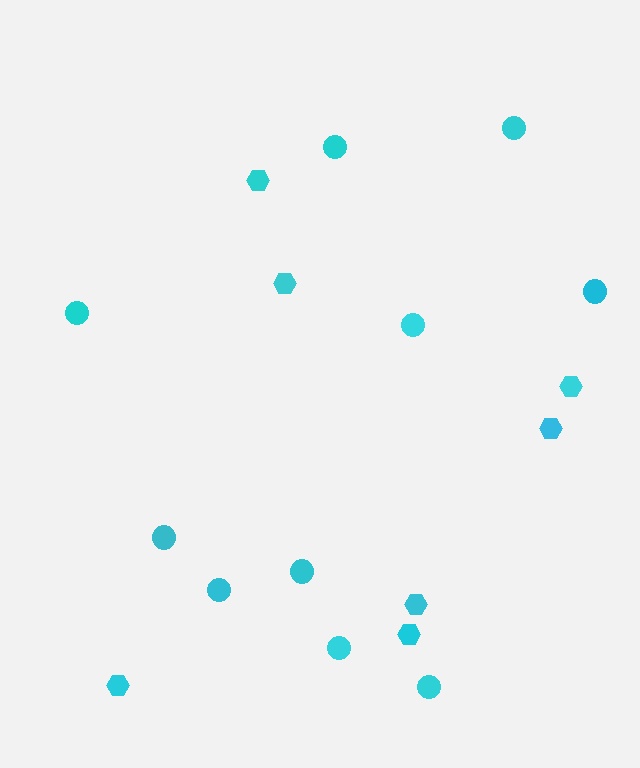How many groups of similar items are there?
There are 2 groups: one group of hexagons (7) and one group of circles (10).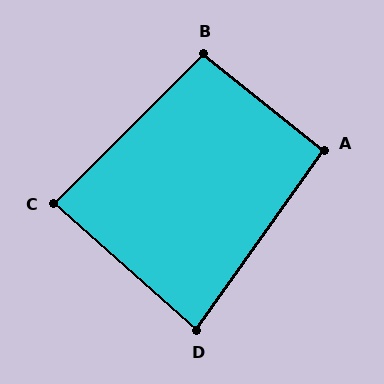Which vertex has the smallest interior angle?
D, at approximately 84 degrees.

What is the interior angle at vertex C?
Approximately 87 degrees (approximately right).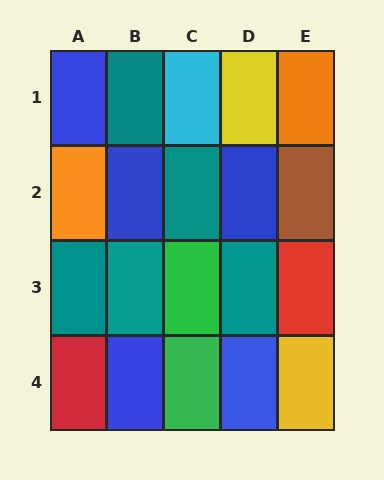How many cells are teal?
5 cells are teal.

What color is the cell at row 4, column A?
Red.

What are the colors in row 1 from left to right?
Blue, teal, cyan, yellow, orange.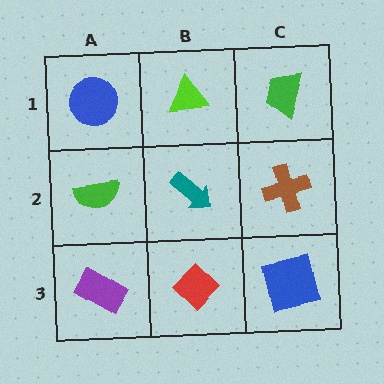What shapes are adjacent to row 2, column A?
A blue circle (row 1, column A), a purple rectangle (row 3, column A), a teal arrow (row 2, column B).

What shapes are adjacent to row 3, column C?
A brown cross (row 2, column C), a red diamond (row 3, column B).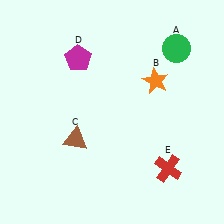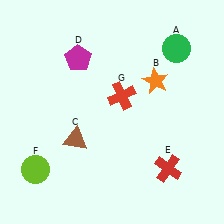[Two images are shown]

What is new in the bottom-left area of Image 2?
A lime circle (F) was added in the bottom-left area of Image 2.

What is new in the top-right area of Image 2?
A red cross (G) was added in the top-right area of Image 2.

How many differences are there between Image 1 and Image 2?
There are 2 differences between the two images.